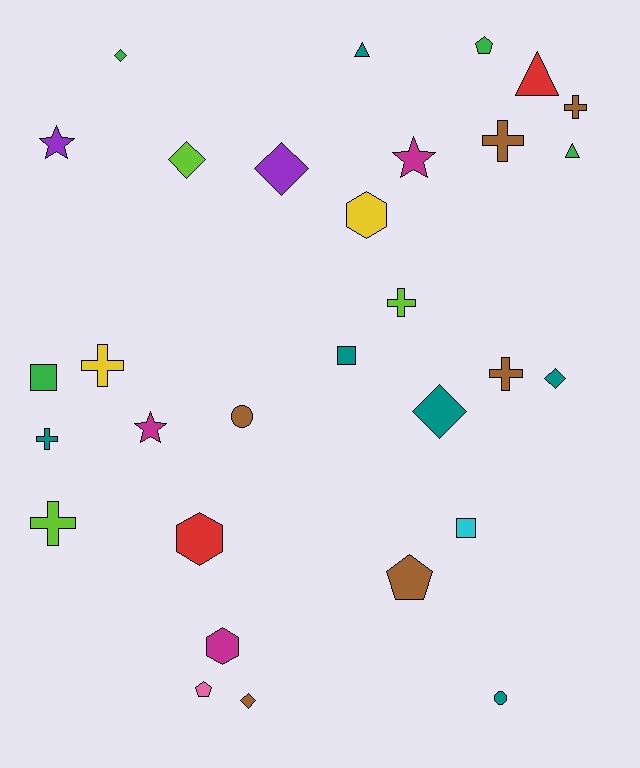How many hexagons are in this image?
There are 3 hexagons.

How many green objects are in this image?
There are 4 green objects.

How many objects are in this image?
There are 30 objects.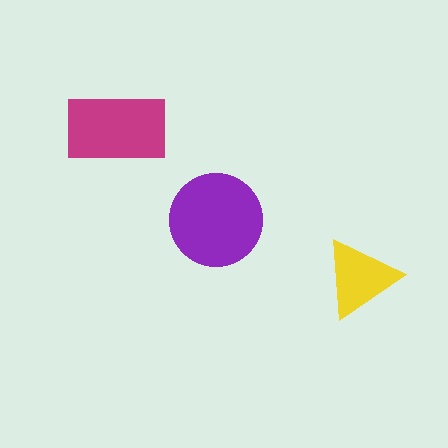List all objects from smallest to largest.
The yellow triangle, the magenta rectangle, the purple circle.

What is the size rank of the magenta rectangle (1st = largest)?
2nd.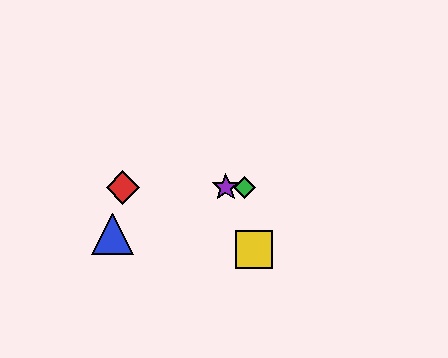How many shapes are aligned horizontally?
3 shapes (the red diamond, the green diamond, the purple star) are aligned horizontally.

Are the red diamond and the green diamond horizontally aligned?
Yes, both are at y≈187.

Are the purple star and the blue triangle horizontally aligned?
No, the purple star is at y≈187 and the blue triangle is at y≈234.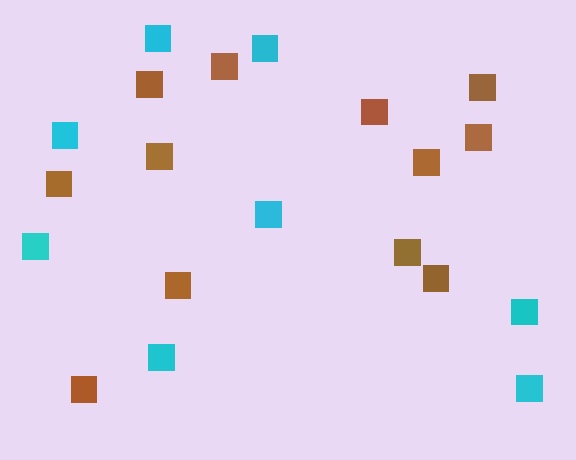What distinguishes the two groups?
There are 2 groups: one group of brown squares (12) and one group of cyan squares (8).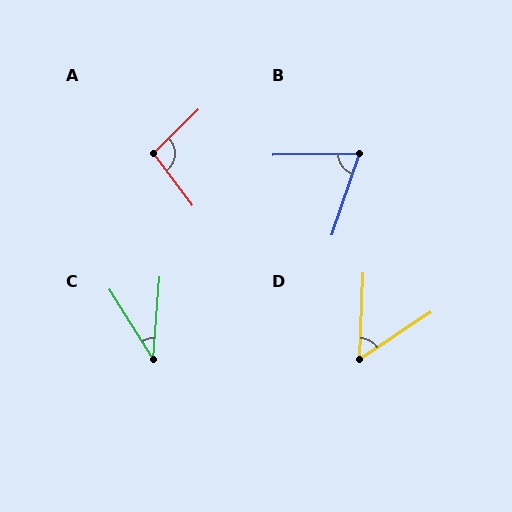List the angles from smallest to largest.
C (37°), D (54°), B (70°), A (98°).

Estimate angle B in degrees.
Approximately 70 degrees.